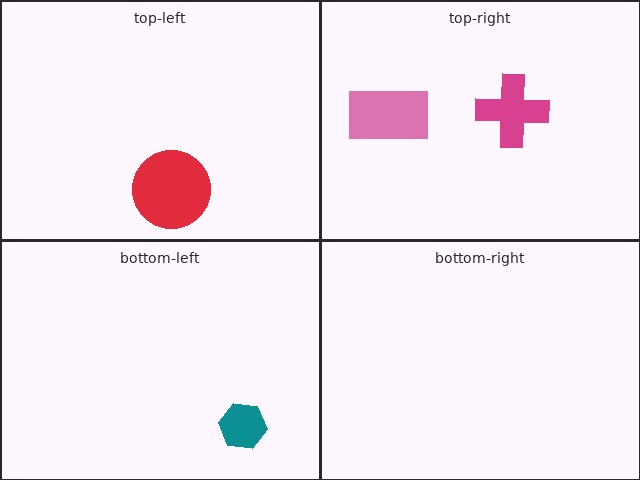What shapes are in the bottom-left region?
The teal hexagon.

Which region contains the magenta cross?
The top-right region.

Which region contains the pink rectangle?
The top-right region.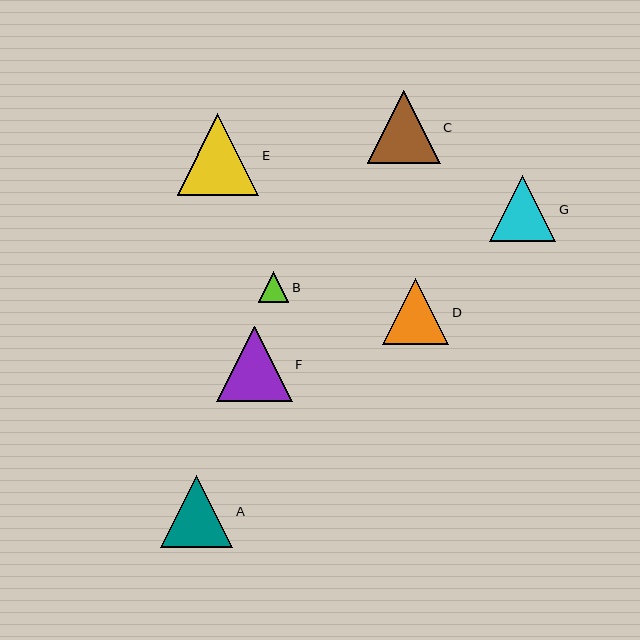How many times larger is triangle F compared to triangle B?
Triangle F is approximately 2.5 times the size of triangle B.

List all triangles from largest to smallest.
From largest to smallest: E, F, C, A, D, G, B.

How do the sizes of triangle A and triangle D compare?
Triangle A and triangle D are approximately the same size.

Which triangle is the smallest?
Triangle B is the smallest with a size of approximately 30 pixels.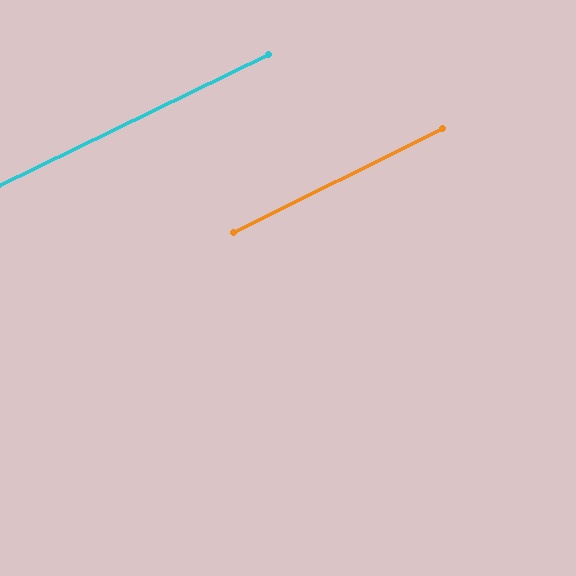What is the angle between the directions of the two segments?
Approximately 1 degree.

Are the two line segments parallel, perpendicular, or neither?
Parallel — their directions differ by only 0.6°.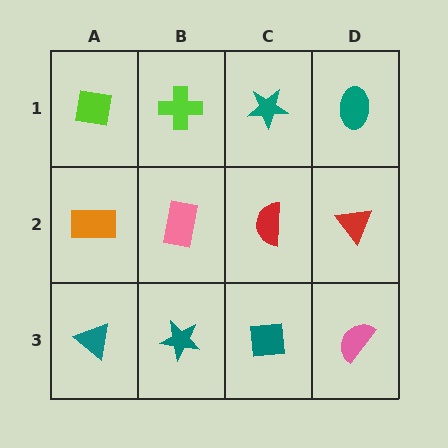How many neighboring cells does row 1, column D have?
2.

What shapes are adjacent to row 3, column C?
A red semicircle (row 2, column C), a teal star (row 3, column B), a pink semicircle (row 3, column D).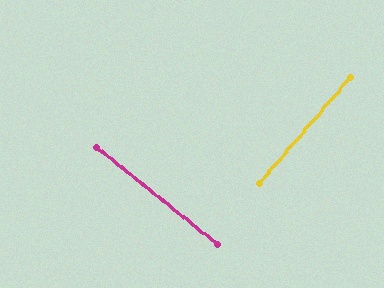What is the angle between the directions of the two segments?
Approximately 88 degrees.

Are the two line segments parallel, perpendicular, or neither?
Perpendicular — they meet at approximately 88°.